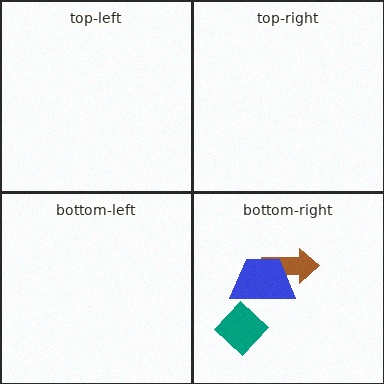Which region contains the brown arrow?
The bottom-right region.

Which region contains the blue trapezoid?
The bottom-right region.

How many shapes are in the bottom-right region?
3.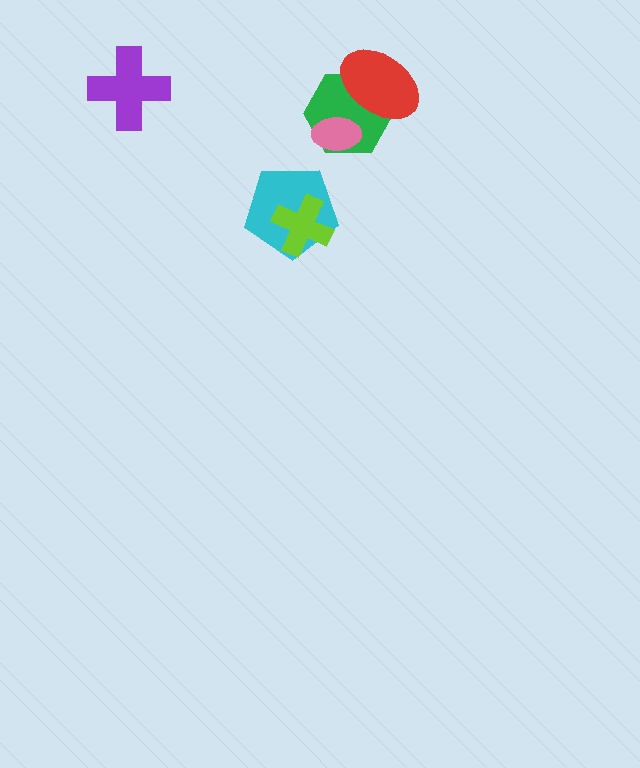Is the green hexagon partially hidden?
Yes, it is partially covered by another shape.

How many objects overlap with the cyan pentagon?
1 object overlaps with the cyan pentagon.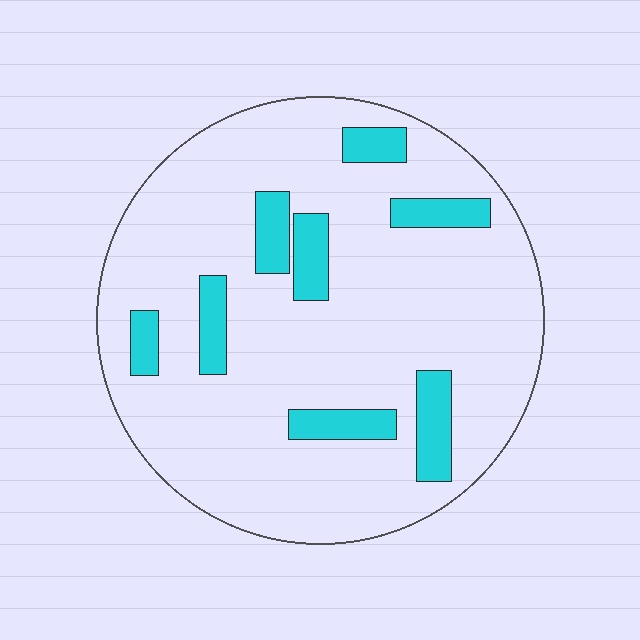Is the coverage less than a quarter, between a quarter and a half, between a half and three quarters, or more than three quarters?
Less than a quarter.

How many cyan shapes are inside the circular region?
8.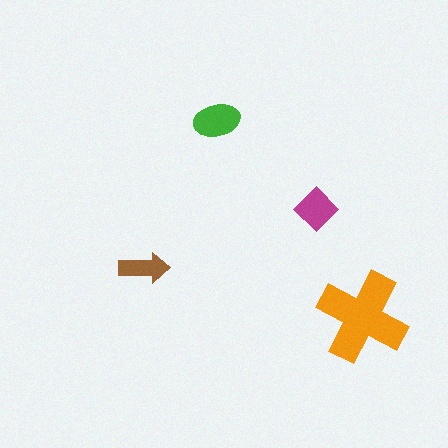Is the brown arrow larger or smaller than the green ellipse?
Smaller.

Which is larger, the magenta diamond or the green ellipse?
The green ellipse.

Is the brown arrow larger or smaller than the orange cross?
Smaller.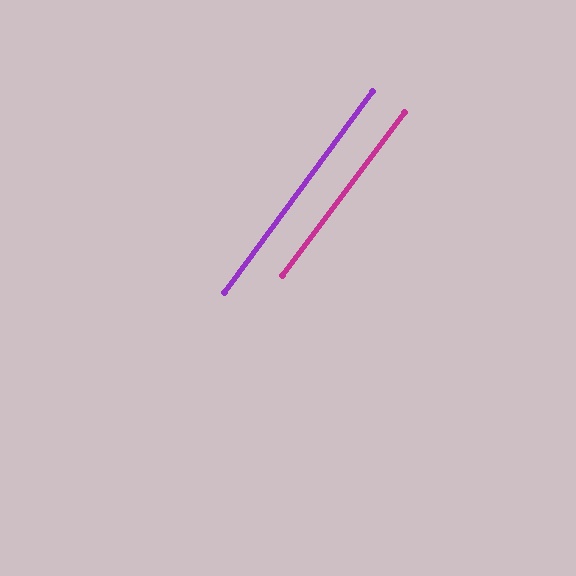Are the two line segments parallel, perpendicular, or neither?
Parallel — their directions differ by only 0.1°.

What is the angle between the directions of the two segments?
Approximately 0 degrees.